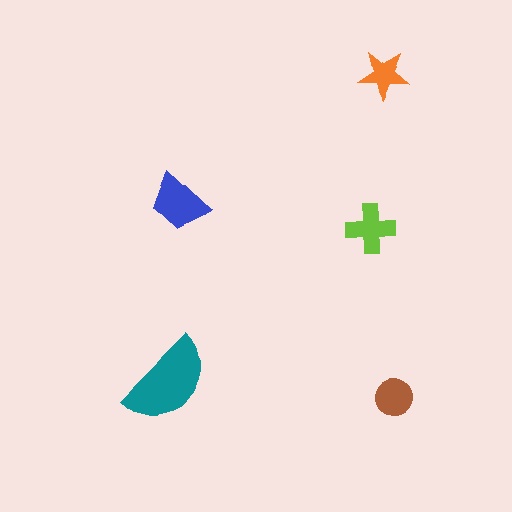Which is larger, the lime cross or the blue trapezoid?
The blue trapezoid.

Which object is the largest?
The teal semicircle.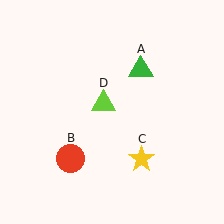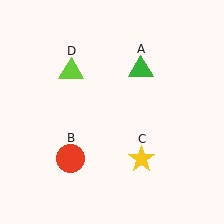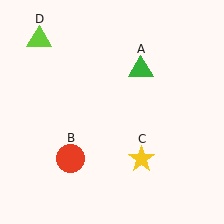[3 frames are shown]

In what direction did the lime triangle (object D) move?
The lime triangle (object D) moved up and to the left.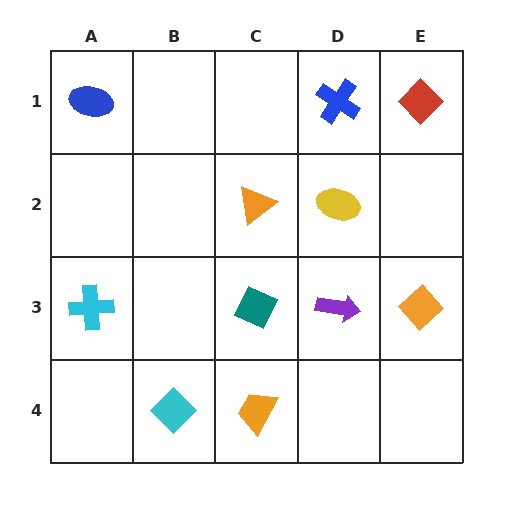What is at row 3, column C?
A teal diamond.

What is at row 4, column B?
A cyan diamond.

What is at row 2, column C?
An orange triangle.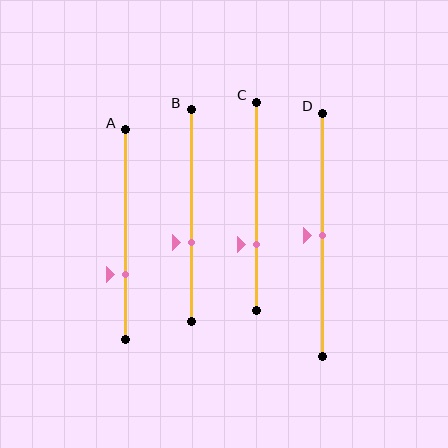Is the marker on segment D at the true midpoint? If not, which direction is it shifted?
Yes, the marker on segment D is at the true midpoint.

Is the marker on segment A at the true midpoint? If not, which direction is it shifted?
No, the marker on segment A is shifted downward by about 19% of the segment length.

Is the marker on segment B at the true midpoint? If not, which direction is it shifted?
No, the marker on segment B is shifted downward by about 12% of the segment length.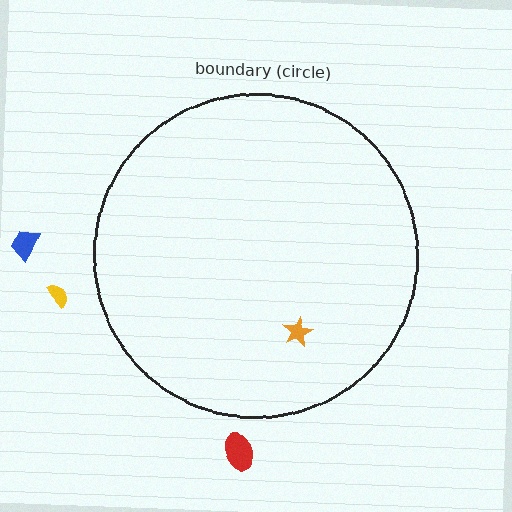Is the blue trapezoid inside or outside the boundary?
Outside.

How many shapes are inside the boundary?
1 inside, 3 outside.